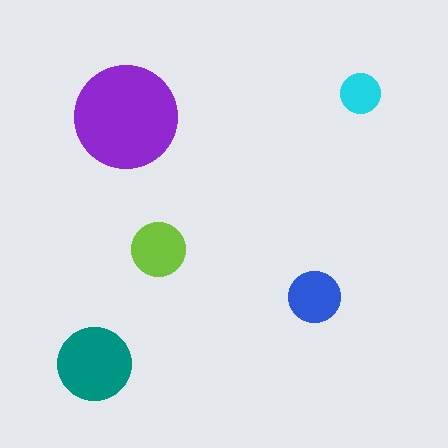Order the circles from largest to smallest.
the purple one, the teal one, the lime one, the blue one, the cyan one.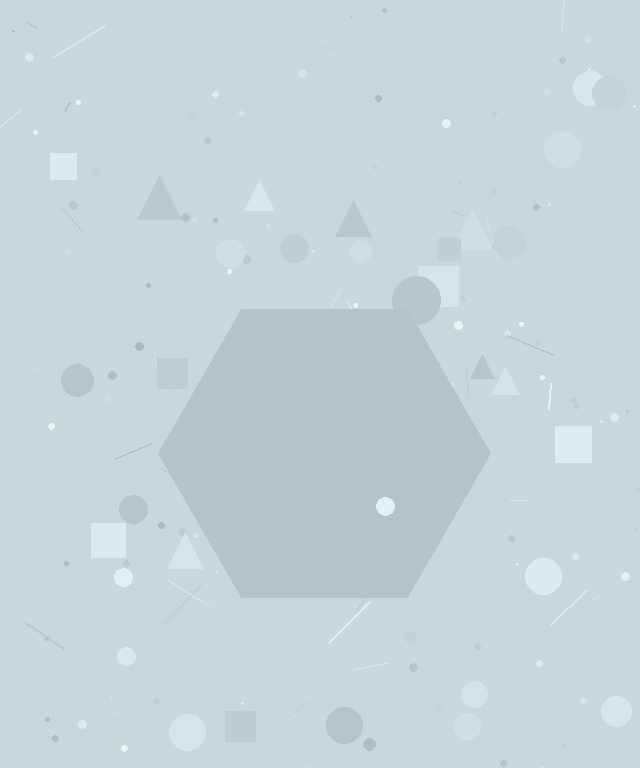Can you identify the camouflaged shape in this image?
The camouflaged shape is a hexagon.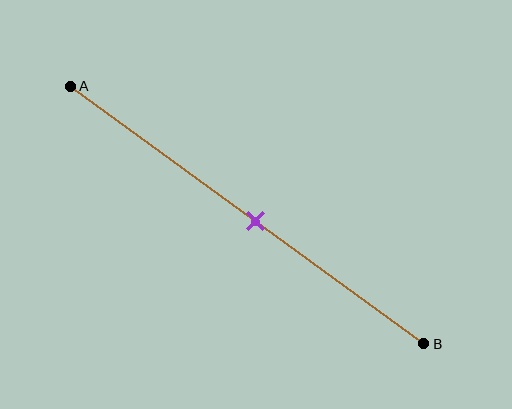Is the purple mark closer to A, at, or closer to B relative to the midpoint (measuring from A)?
The purple mark is approximately at the midpoint of segment AB.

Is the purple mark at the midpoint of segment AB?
Yes, the mark is approximately at the midpoint.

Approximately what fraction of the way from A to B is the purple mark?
The purple mark is approximately 50% of the way from A to B.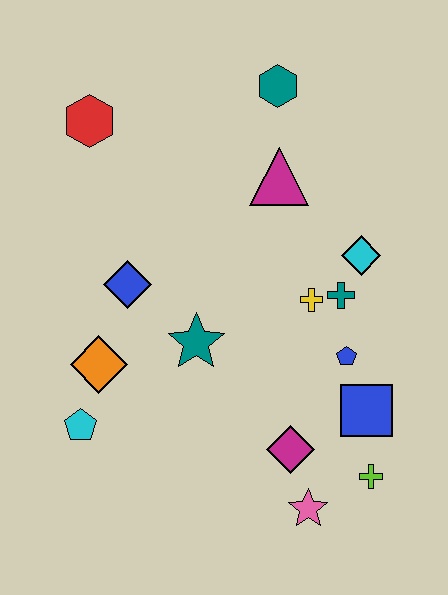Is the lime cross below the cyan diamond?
Yes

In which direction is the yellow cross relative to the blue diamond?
The yellow cross is to the right of the blue diamond.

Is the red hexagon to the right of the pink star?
No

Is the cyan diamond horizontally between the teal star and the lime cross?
Yes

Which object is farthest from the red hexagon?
The lime cross is farthest from the red hexagon.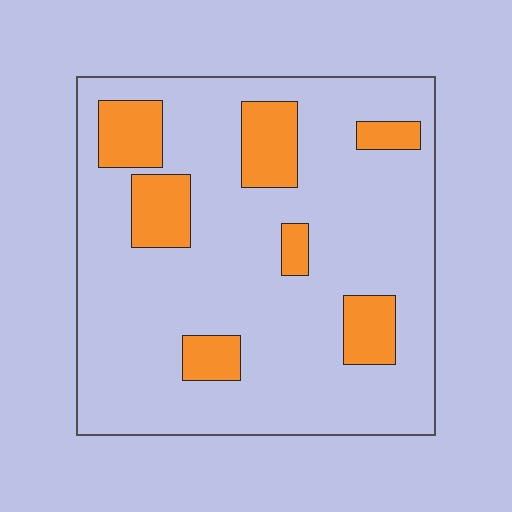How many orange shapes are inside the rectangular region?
7.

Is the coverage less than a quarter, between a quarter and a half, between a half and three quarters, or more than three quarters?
Less than a quarter.